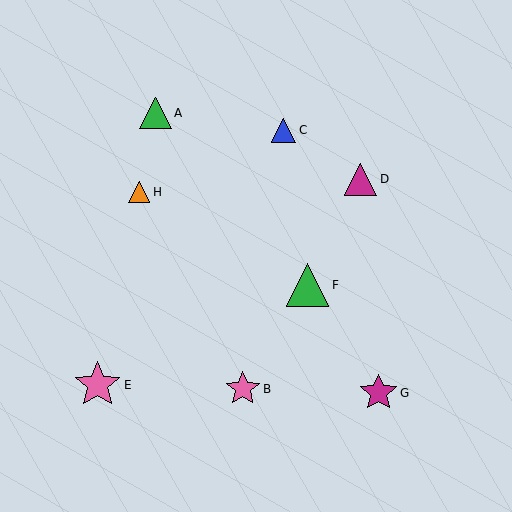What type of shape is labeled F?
Shape F is a green triangle.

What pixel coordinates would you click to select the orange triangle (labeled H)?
Click at (139, 192) to select the orange triangle H.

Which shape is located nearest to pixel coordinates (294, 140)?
The blue triangle (labeled C) at (284, 130) is nearest to that location.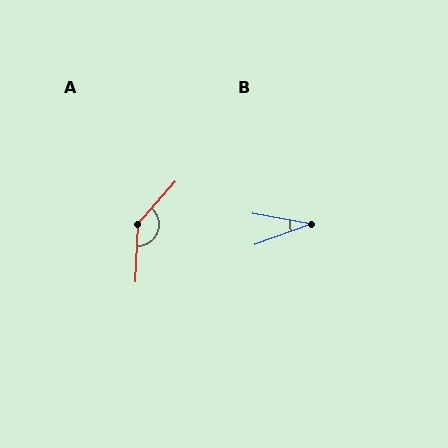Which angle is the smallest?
B, at approximately 30 degrees.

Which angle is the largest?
A, at approximately 141 degrees.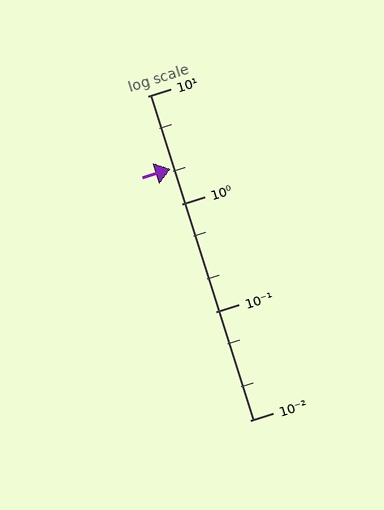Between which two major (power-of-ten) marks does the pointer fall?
The pointer is between 1 and 10.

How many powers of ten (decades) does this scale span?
The scale spans 3 decades, from 0.01 to 10.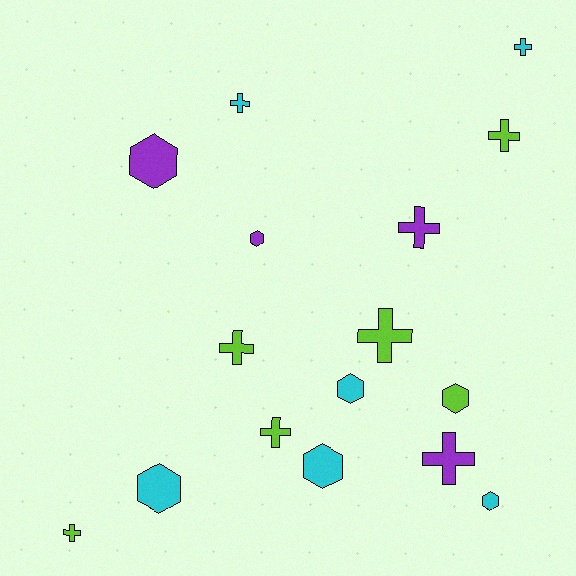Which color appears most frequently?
Cyan, with 6 objects.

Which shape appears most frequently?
Cross, with 9 objects.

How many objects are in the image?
There are 16 objects.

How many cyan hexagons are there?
There are 4 cyan hexagons.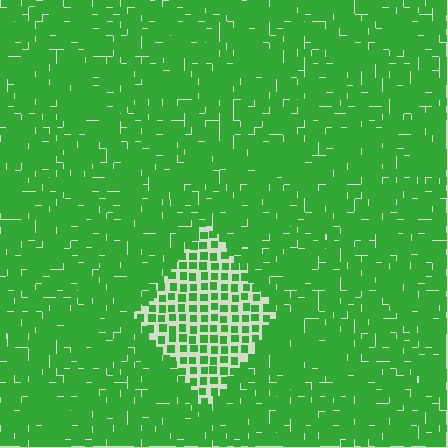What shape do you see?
I see a diamond.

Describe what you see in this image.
The image contains small green elements arranged at two different densities. A diamond-shaped region is visible where the elements are less densely packed than the surrounding area.